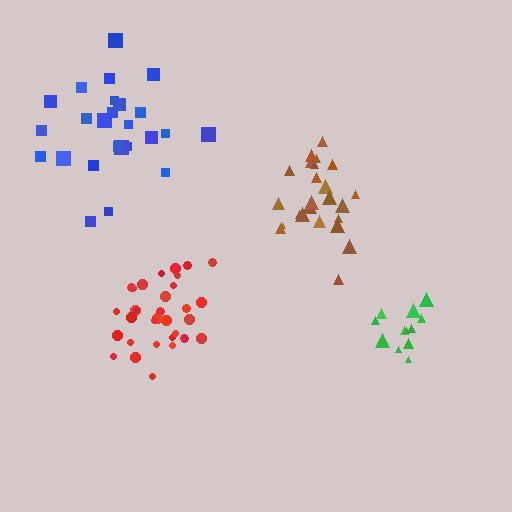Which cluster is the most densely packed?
Red.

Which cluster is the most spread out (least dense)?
Blue.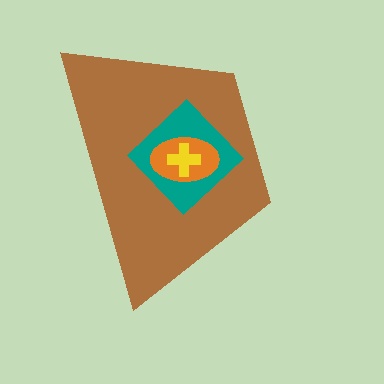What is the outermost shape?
The brown trapezoid.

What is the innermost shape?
The yellow cross.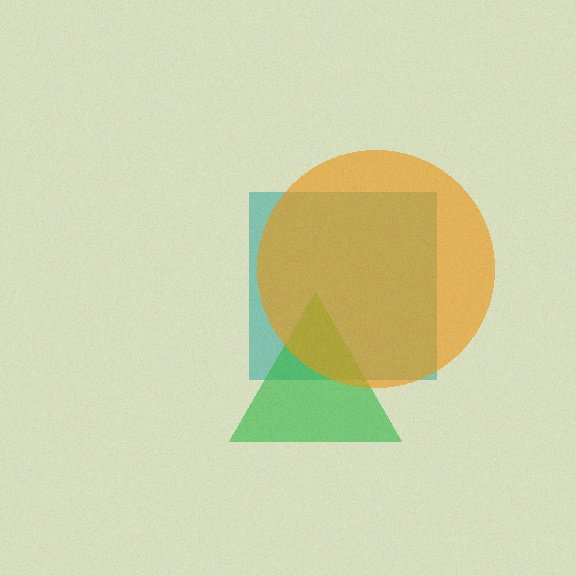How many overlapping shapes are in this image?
There are 3 overlapping shapes in the image.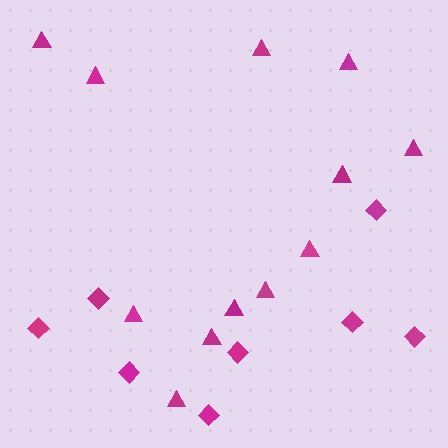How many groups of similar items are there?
There are 2 groups: one group of diamonds (8) and one group of triangles (12).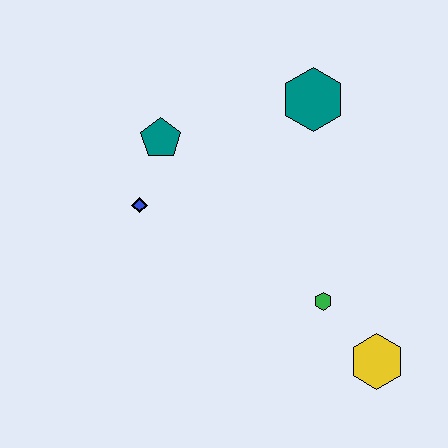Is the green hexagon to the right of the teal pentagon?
Yes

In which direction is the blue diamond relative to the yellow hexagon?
The blue diamond is to the left of the yellow hexagon.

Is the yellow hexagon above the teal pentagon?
No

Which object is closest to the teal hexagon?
The teal pentagon is closest to the teal hexagon.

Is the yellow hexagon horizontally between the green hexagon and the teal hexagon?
No